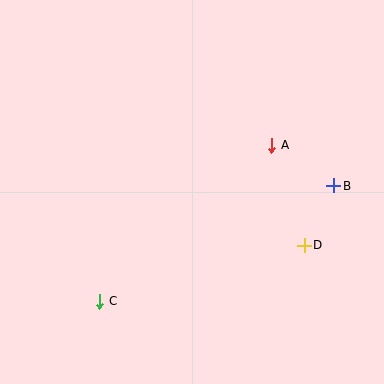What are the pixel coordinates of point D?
Point D is at (304, 245).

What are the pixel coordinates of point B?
Point B is at (334, 186).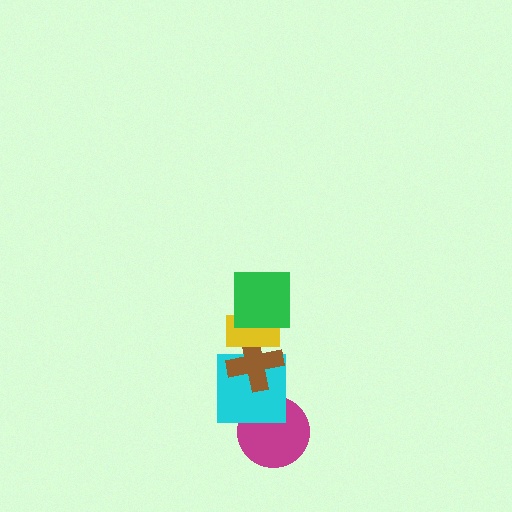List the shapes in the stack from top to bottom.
From top to bottom: the green square, the yellow rectangle, the brown cross, the cyan square, the magenta circle.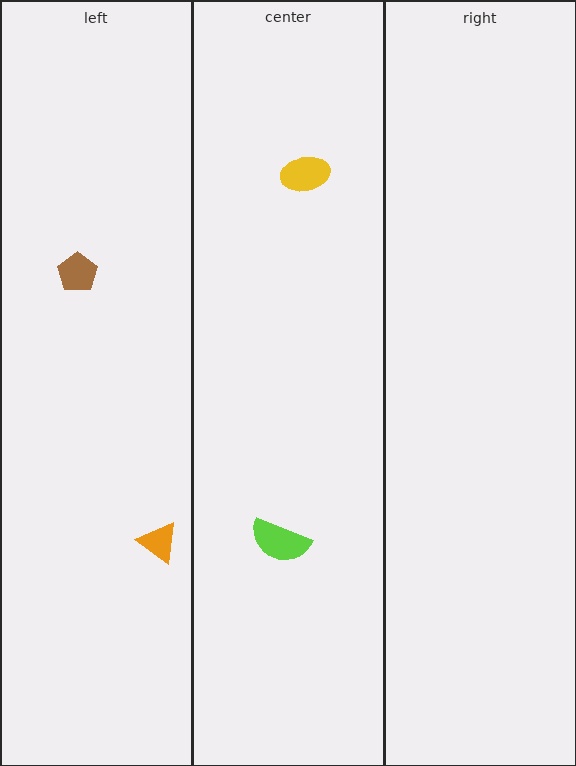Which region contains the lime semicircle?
The center region.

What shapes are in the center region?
The lime semicircle, the yellow ellipse.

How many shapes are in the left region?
2.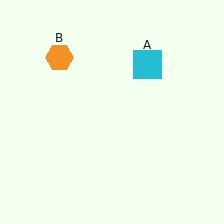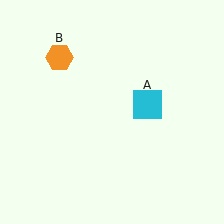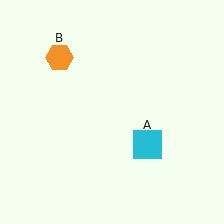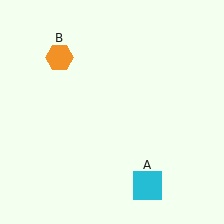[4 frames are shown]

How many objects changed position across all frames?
1 object changed position: cyan square (object A).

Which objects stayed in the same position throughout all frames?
Orange hexagon (object B) remained stationary.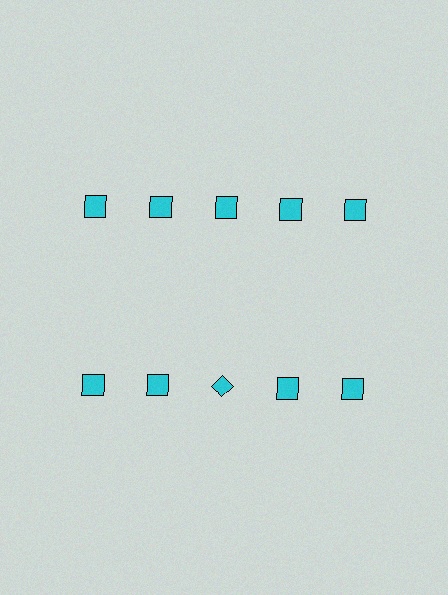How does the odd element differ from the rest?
It has a different shape: diamond instead of square.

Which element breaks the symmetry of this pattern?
The cyan diamond in the second row, center column breaks the symmetry. All other shapes are cyan squares.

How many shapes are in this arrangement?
There are 10 shapes arranged in a grid pattern.